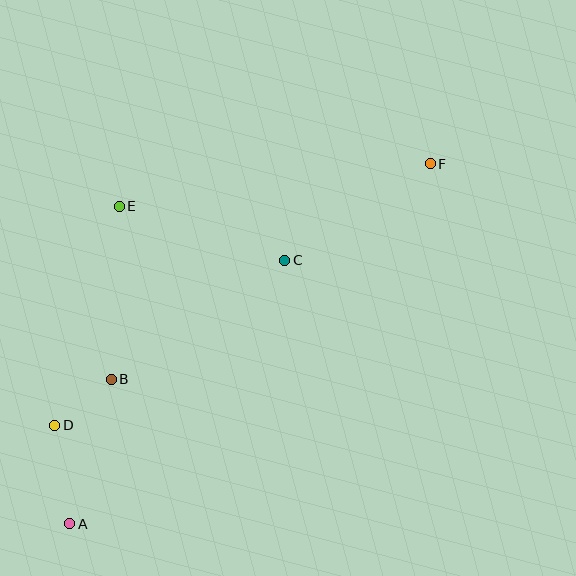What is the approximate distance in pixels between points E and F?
The distance between E and F is approximately 314 pixels.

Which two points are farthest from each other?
Points A and F are farthest from each other.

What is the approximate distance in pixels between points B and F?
The distance between B and F is approximately 385 pixels.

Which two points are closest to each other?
Points B and D are closest to each other.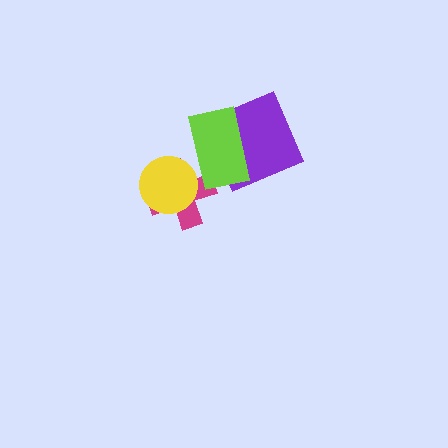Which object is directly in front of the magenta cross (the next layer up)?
The yellow circle is directly in front of the magenta cross.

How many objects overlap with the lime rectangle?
2 objects overlap with the lime rectangle.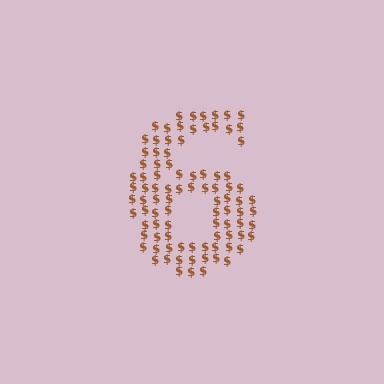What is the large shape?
The large shape is the digit 6.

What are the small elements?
The small elements are dollar signs.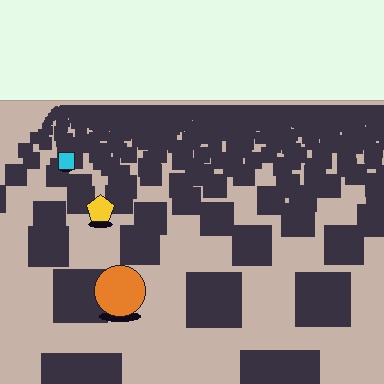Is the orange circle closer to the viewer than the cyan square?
Yes. The orange circle is closer — you can tell from the texture gradient: the ground texture is coarser near it.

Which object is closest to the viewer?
The orange circle is closest. The texture marks near it are larger and more spread out.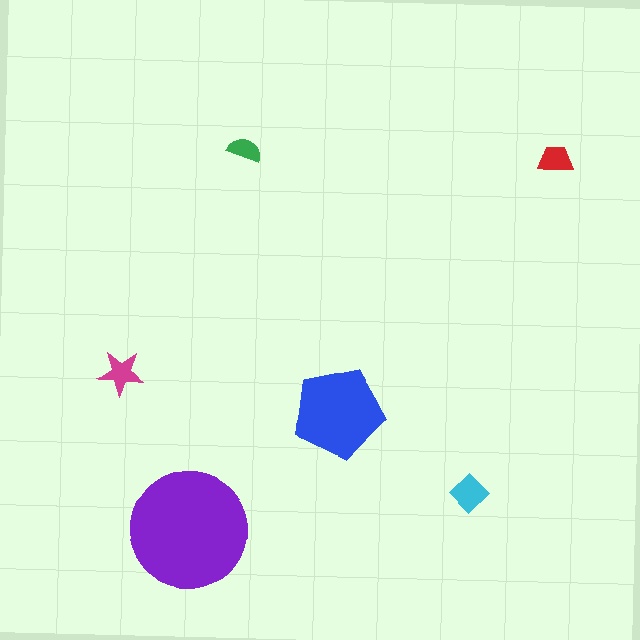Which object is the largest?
The purple circle.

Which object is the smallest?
The green semicircle.